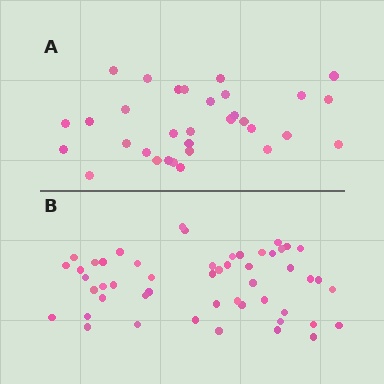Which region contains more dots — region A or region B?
Region B (the bottom region) has more dots.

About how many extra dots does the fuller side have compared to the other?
Region B has approximately 20 more dots than region A.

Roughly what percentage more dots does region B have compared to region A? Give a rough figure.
About 60% more.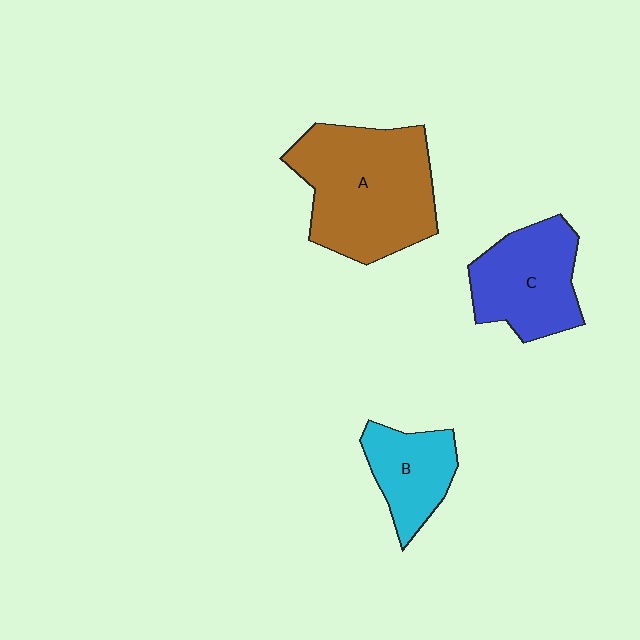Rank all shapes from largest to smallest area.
From largest to smallest: A (brown), C (blue), B (cyan).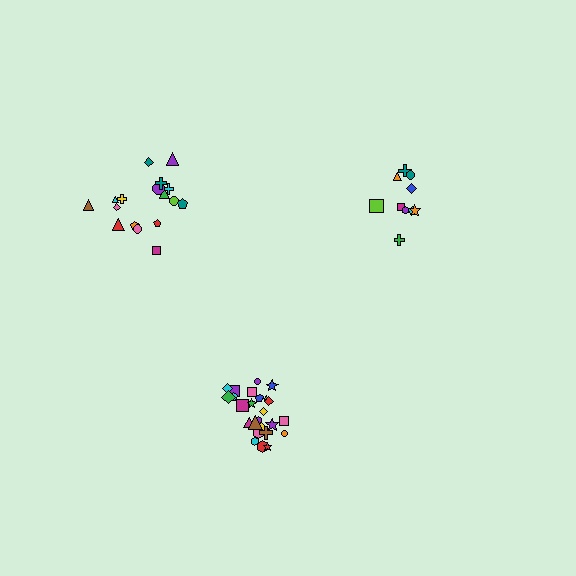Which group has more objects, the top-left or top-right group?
The top-left group.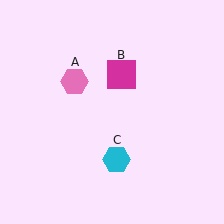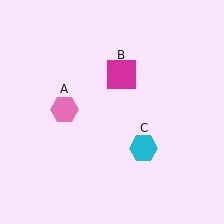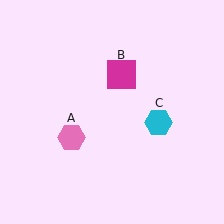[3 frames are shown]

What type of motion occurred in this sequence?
The pink hexagon (object A), cyan hexagon (object C) rotated counterclockwise around the center of the scene.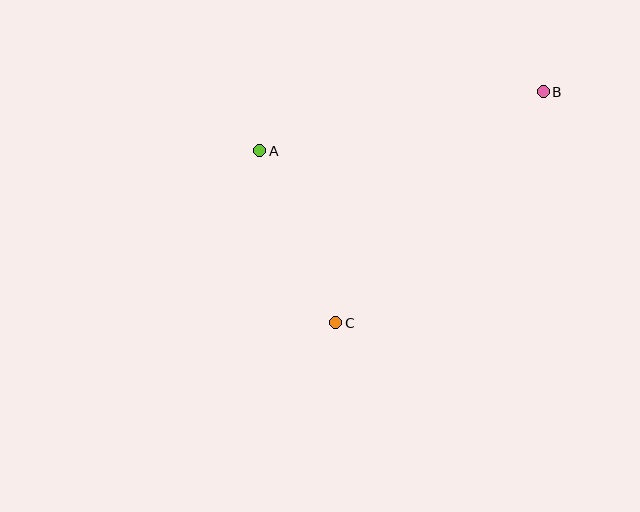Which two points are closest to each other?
Points A and C are closest to each other.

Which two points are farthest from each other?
Points B and C are farthest from each other.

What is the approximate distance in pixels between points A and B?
The distance between A and B is approximately 290 pixels.